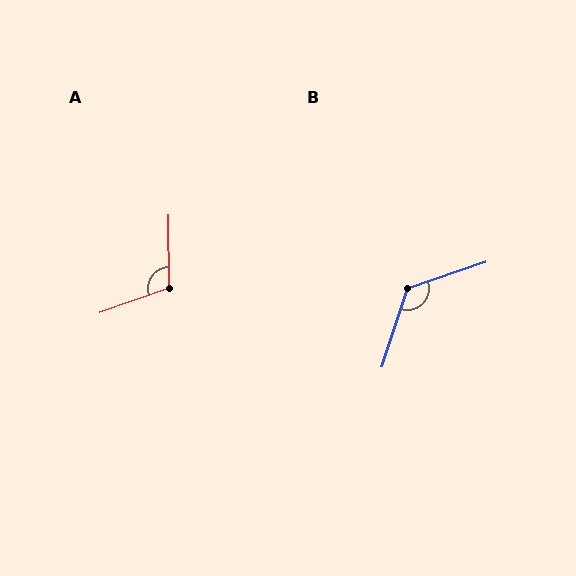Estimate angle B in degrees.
Approximately 126 degrees.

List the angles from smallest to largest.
A (109°), B (126°).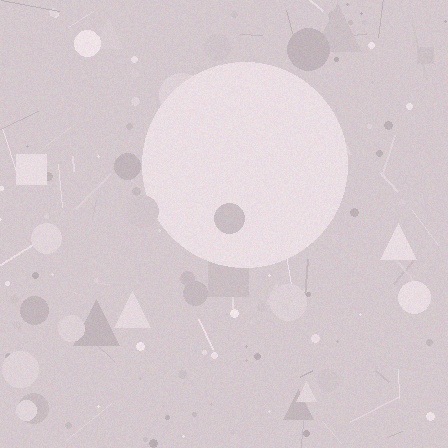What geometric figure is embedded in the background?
A circle is embedded in the background.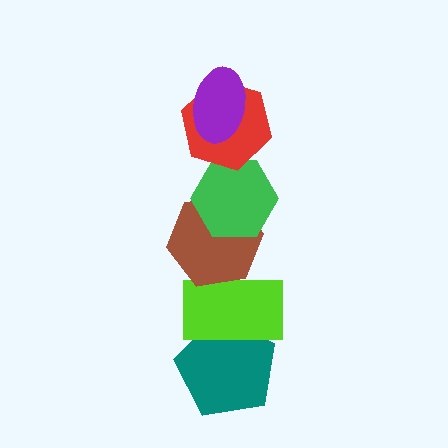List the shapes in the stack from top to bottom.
From top to bottom: the purple ellipse, the red hexagon, the green hexagon, the brown hexagon, the lime rectangle, the teal pentagon.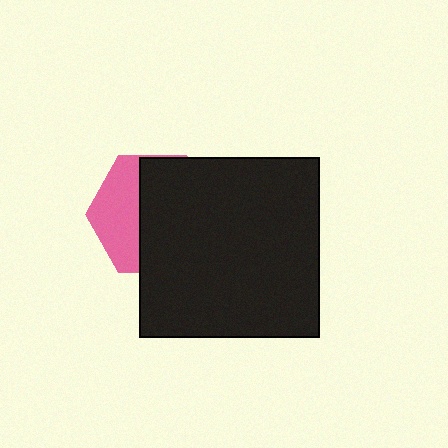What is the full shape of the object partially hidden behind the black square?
The partially hidden object is a pink hexagon.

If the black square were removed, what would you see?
You would see the complete pink hexagon.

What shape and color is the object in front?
The object in front is a black square.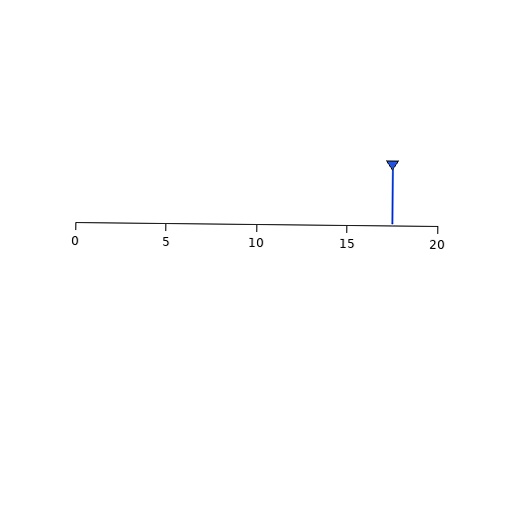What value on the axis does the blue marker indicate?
The marker indicates approximately 17.5.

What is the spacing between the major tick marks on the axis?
The major ticks are spaced 5 apart.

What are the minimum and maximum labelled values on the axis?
The axis runs from 0 to 20.